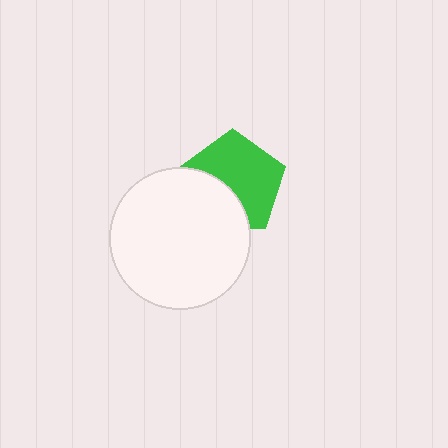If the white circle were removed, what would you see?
You would see the complete green pentagon.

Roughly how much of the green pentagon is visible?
About half of it is visible (roughly 64%).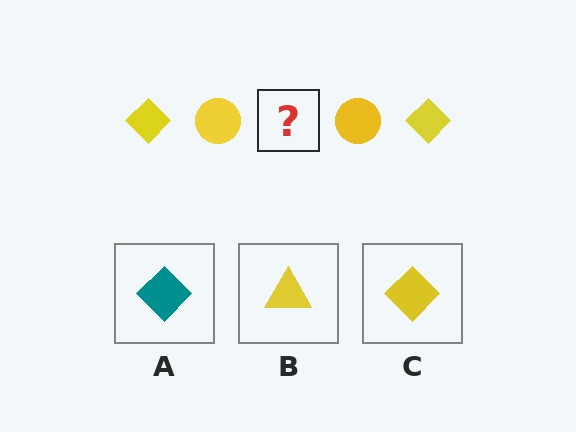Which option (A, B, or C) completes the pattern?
C.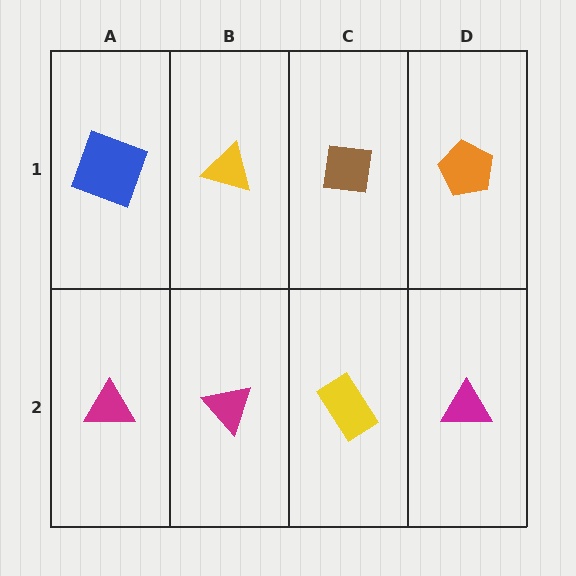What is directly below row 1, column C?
A yellow rectangle.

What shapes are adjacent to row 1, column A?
A magenta triangle (row 2, column A), a yellow triangle (row 1, column B).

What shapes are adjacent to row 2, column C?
A brown square (row 1, column C), a magenta triangle (row 2, column B), a magenta triangle (row 2, column D).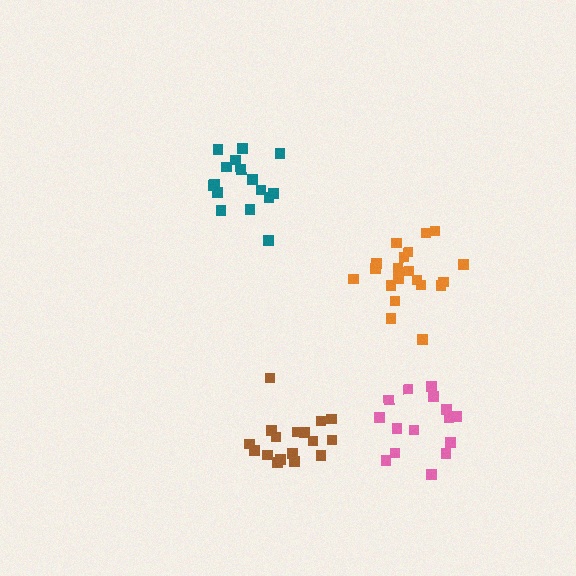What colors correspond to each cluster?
The clusters are colored: orange, teal, pink, brown.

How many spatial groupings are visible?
There are 4 spatial groupings.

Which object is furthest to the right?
The pink cluster is rightmost.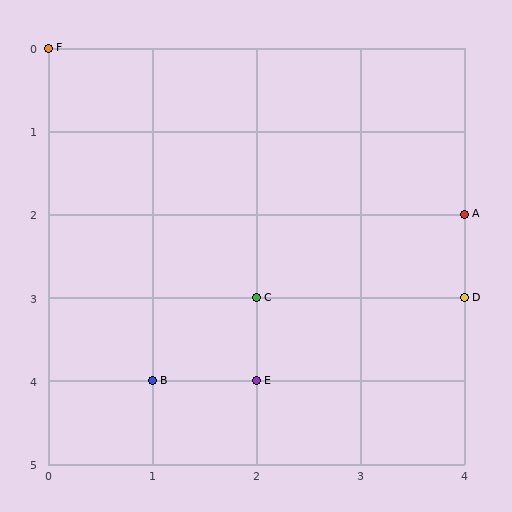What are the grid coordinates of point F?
Point F is at grid coordinates (0, 0).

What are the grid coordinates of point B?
Point B is at grid coordinates (1, 4).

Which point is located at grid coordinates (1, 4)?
Point B is at (1, 4).